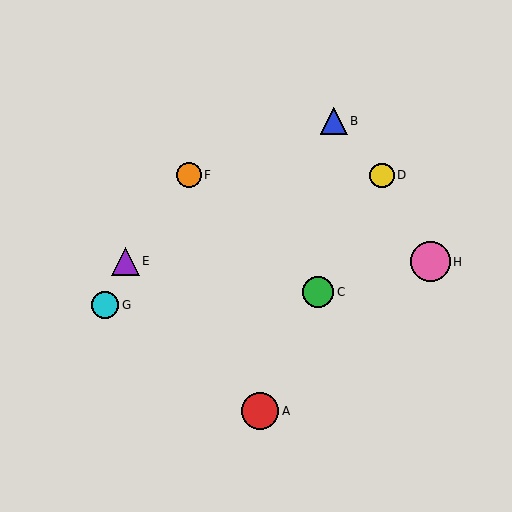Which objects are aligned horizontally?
Objects D, F are aligned horizontally.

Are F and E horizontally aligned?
No, F is at y≈175 and E is at y≈261.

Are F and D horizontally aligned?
Yes, both are at y≈175.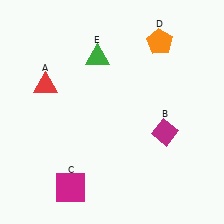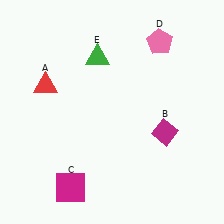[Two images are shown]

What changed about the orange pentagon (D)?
In Image 1, D is orange. In Image 2, it changed to pink.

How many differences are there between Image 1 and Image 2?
There is 1 difference between the two images.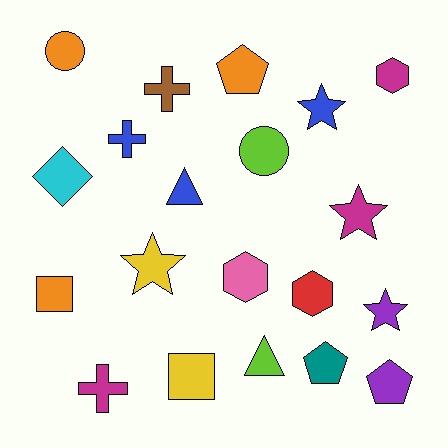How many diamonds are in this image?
There is 1 diamond.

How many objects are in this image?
There are 20 objects.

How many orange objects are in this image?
There are 3 orange objects.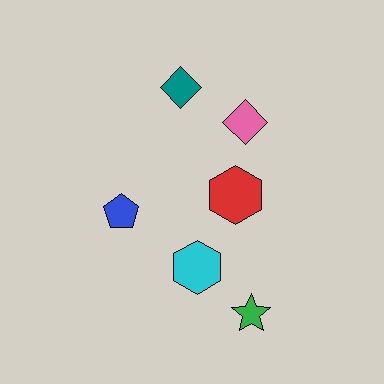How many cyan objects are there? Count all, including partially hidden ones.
There is 1 cyan object.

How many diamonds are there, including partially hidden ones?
There are 2 diamonds.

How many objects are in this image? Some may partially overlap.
There are 6 objects.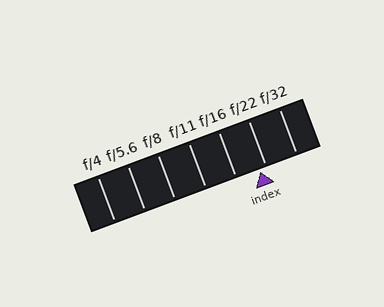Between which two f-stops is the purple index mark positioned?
The index mark is between f/16 and f/22.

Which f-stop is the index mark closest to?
The index mark is closest to f/22.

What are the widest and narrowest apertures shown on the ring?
The widest aperture shown is f/4 and the narrowest is f/32.